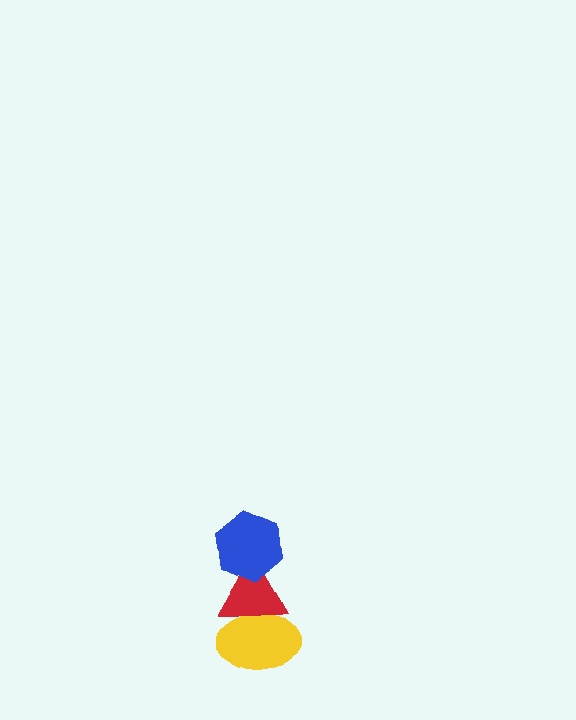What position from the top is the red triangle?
The red triangle is 2nd from the top.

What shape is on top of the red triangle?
The blue hexagon is on top of the red triangle.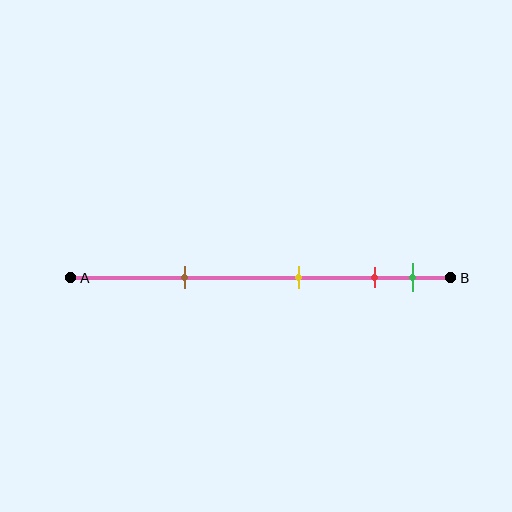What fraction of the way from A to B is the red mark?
The red mark is approximately 80% (0.8) of the way from A to B.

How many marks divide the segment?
There are 4 marks dividing the segment.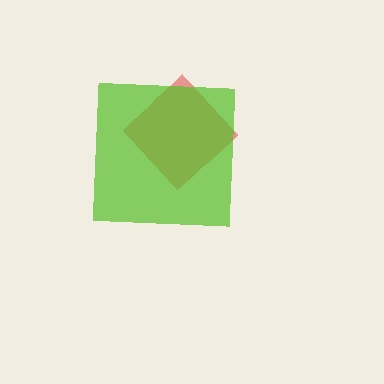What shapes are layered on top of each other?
The layered shapes are: a red diamond, a lime square.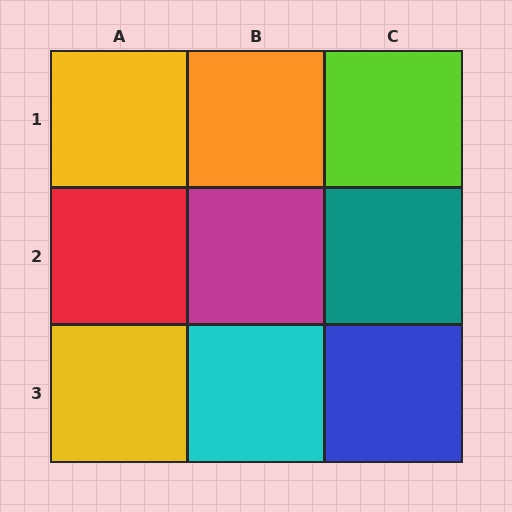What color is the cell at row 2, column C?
Teal.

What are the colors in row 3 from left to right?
Yellow, cyan, blue.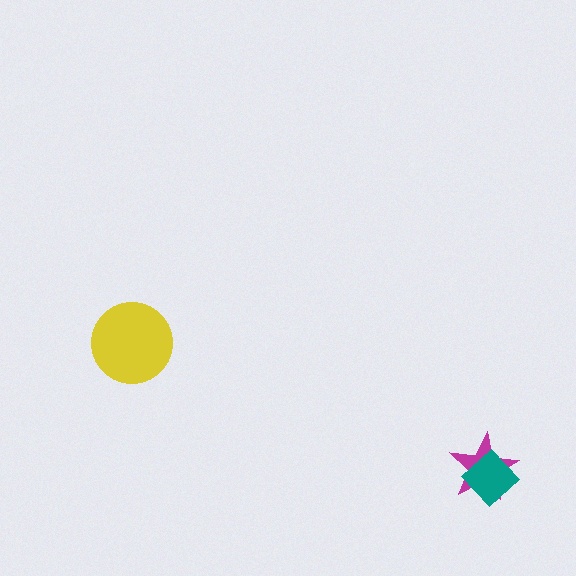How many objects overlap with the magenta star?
1 object overlaps with the magenta star.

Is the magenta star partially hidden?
Yes, it is partially covered by another shape.